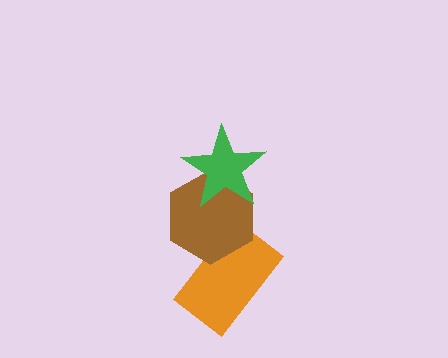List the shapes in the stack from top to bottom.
From top to bottom: the green star, the brown hexagon, the orange rectangle.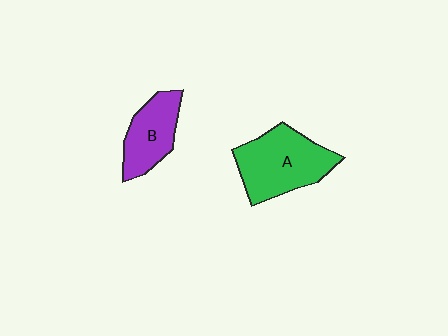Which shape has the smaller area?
Shape B (purple).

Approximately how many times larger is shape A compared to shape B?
Approximately 1.5 times.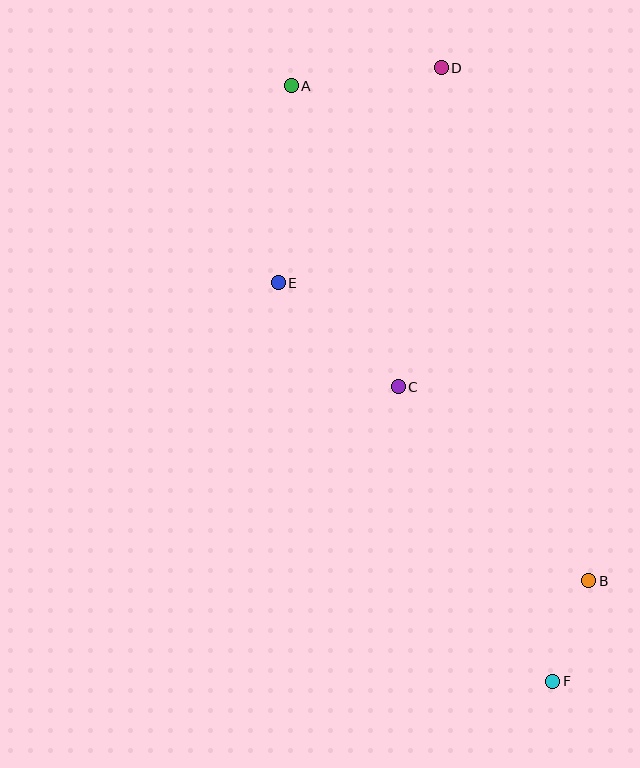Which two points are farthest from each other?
Points A and F are farthest from each other.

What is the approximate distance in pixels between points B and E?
The distance between B and E is approximately 430 pixels.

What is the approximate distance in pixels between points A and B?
The distance between A and B is approximately 577 pixels.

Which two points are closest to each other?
Points B and F are closest to each other.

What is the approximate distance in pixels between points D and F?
The distance between D and F is approximately 624 pixels.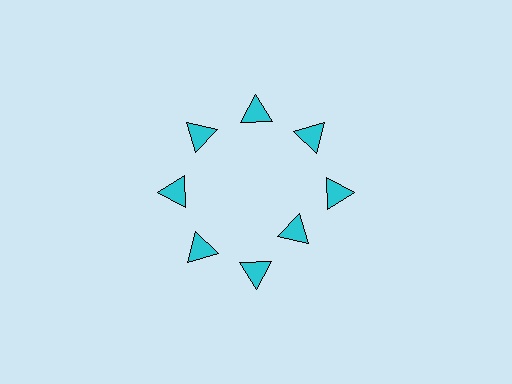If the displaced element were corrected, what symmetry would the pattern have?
It would have 8-fold rotational symmetry — the pattern would map onto itself every 45 degrees.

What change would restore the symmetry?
The symmetry would be restored by moving it outward, back onto the ring so that all 8 triangles sit at equal angles and equal distance from the center.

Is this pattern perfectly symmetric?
No. The 8 cyan triangles are arranged in a ring, but one element near the 4 o'clock position is pulled inward toward the center, breaking the 8-fold rotational symmetry.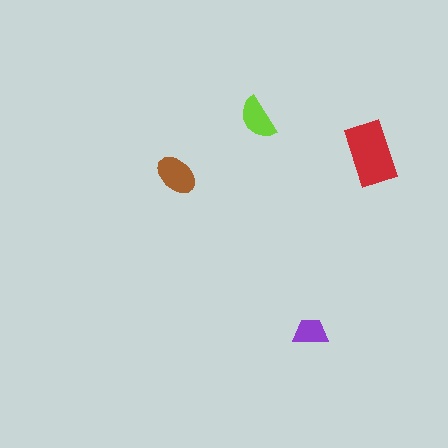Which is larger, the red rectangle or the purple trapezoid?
The red rectangle.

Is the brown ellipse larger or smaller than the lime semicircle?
Larger.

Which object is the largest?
The red rectangle.